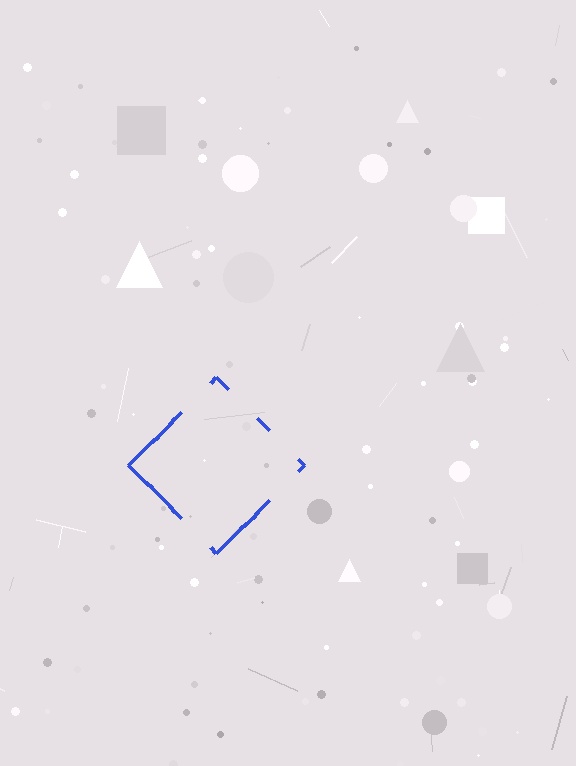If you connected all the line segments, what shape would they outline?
They would outline a diamond.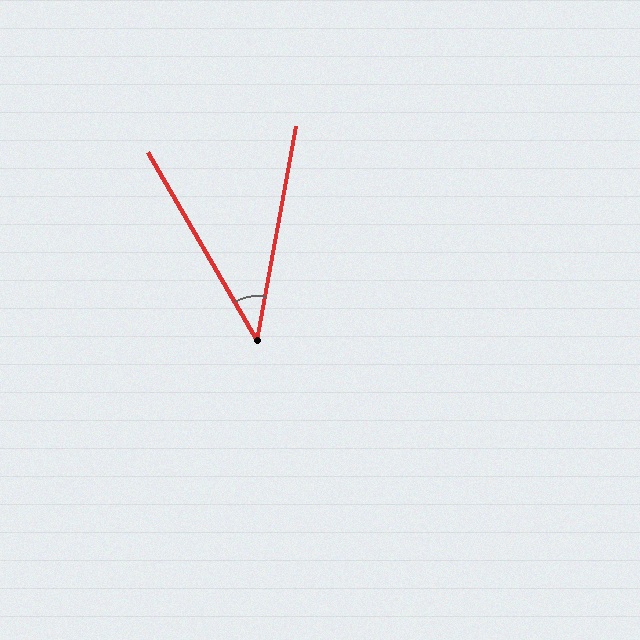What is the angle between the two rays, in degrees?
Approximately 40 degrees.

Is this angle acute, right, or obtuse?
It is acute.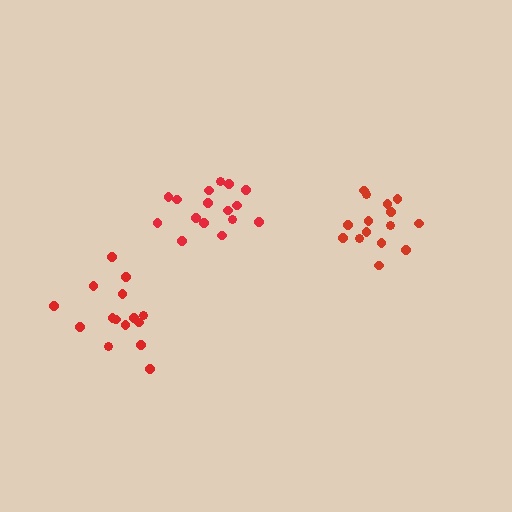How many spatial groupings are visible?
There are 3 spatial groupings.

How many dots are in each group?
Group 1: 15 dots, Group 2: 15 dots, Group 3: 16 dots (46 total).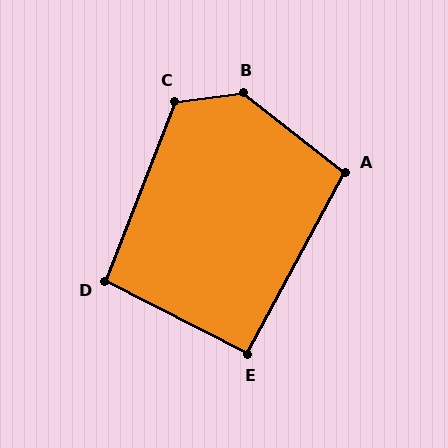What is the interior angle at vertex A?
Approximately 99 degrees (obtuse).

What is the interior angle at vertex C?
Approximately 118 degrees (obtuse).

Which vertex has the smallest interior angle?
E, at approximately 91 degrees.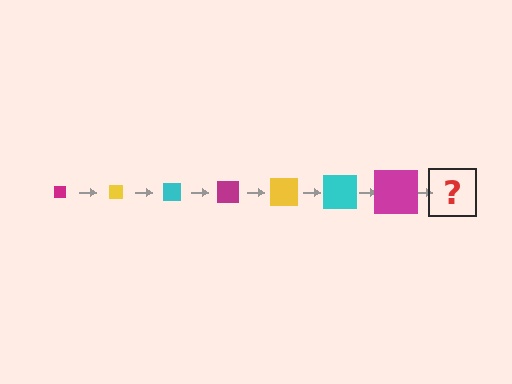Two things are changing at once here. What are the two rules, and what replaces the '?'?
The two rules are that the square grows larger each step and the color cycles through magenta, yellow, and cyan. The '?' should be a yellow square, larger than the previous one.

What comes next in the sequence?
The next element should be a yellow square, larger than the previous one.